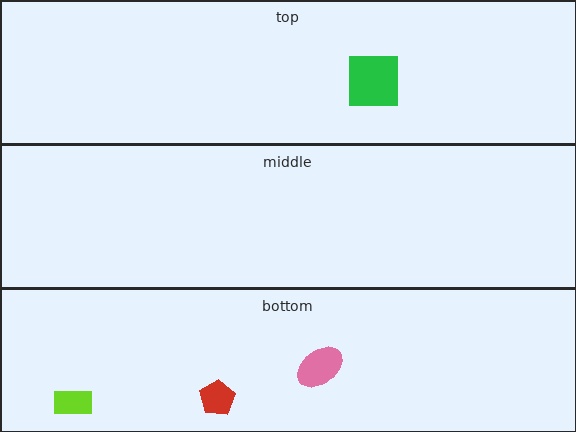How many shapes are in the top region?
1.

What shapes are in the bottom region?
The pink ellipse, the red pentagon, the lime rectangle.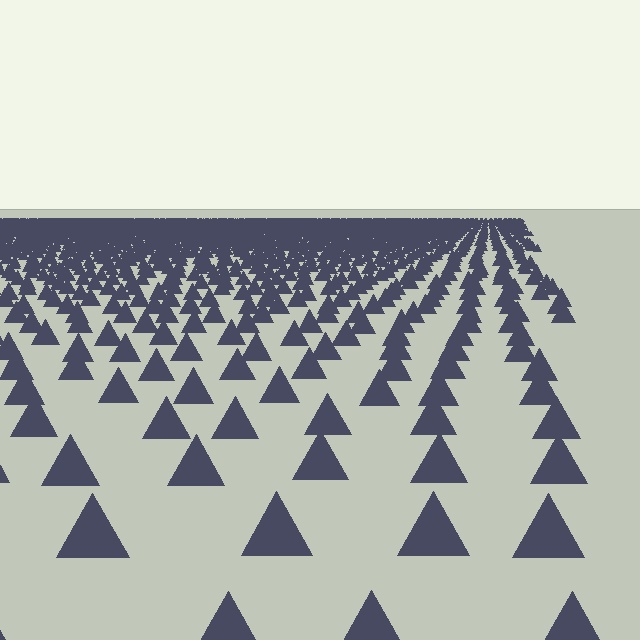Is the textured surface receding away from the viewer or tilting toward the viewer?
The surface is receding away from the viewer. Texture elements get smaller and denser toward the top.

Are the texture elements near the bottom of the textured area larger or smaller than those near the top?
Larger. Near the bottom, elements are closer to the viewer and appear at a bigger on-screen size.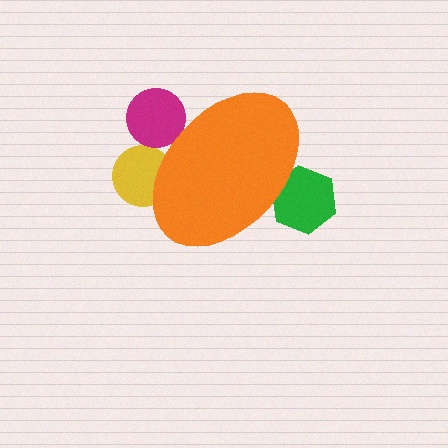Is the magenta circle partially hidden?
Yes, the magenta circle is partially hidden behind the orange ellipse.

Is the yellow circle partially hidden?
Yes, the yellow circle is partially hidden behind the orange ellipse.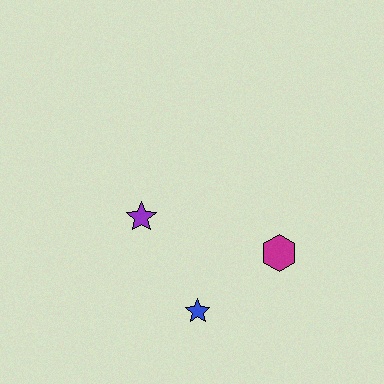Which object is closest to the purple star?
The blue star is closest to the purple star.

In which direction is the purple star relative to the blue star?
The purple star is above the blue star.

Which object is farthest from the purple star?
The magenta hexagon is farthest from the purple star.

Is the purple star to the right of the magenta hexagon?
No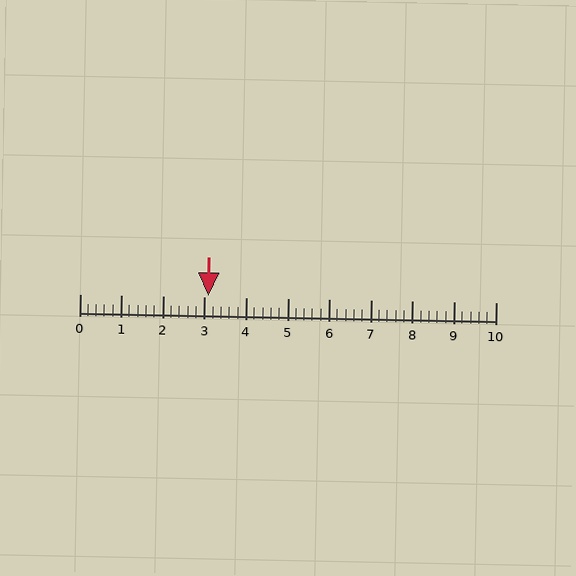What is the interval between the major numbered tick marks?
The major tick marks are spaced 1 units apart.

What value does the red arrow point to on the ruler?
The red arrow points to approximately 3.1.